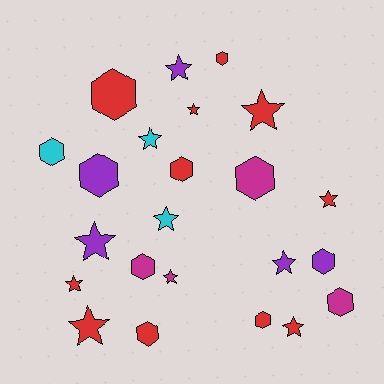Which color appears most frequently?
Red, with 11 objects.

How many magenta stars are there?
There is 1 magenta star.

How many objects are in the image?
There are 23 objects.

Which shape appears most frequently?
Star, with 12 objects.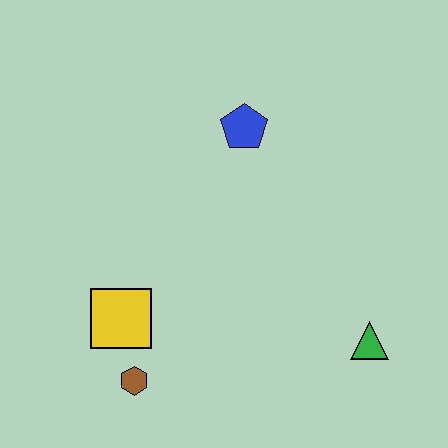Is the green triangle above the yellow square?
No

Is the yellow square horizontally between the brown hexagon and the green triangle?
No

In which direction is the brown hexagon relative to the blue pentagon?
The brown hexagon is below the blue pentagon.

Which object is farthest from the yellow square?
The green triangle is farthest from the yellow square.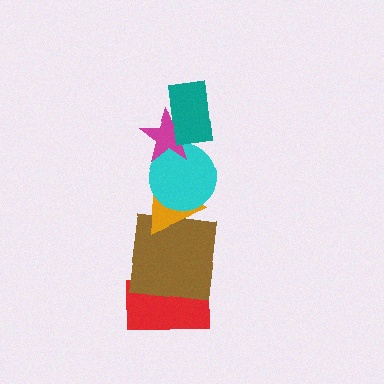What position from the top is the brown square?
The brown square is 5th from the top.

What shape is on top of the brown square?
The orange triangle is on top of the brown square.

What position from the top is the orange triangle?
The orange triangle is 4th from the top.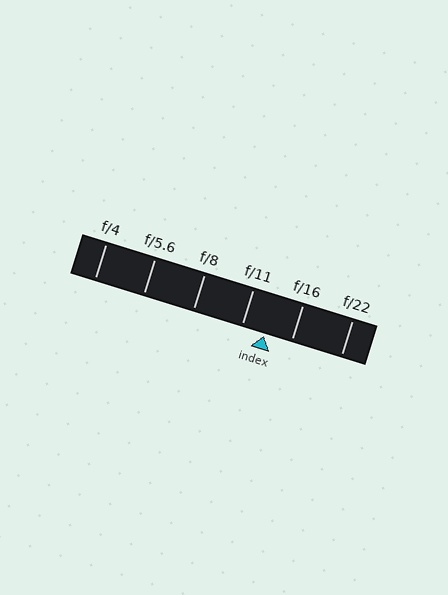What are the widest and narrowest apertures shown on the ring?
The widest aperture shown is f/4 and the narrowest is f/22.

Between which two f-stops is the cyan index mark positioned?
The index mark is between f/11 and f/16.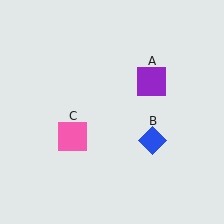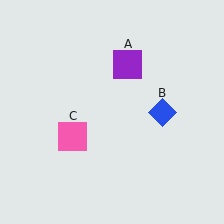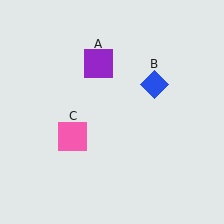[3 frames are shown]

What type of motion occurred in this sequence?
The purple square (object A), blue diamond (object B) rotated counterclockwise around the center of the scene.